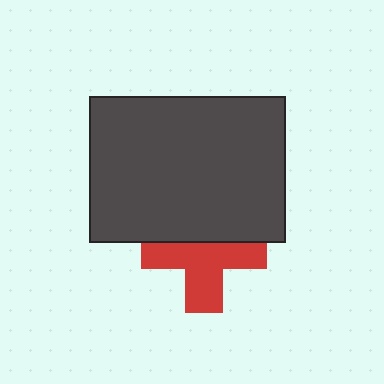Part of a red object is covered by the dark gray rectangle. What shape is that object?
It is a cross.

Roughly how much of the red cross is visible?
About half of it is visible (roughly 61%).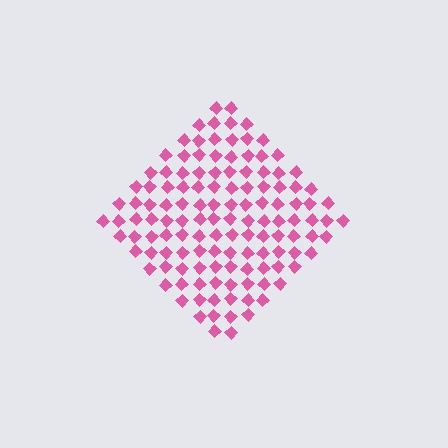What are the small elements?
The small elements are diamonds.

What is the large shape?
The large shape is a diamond.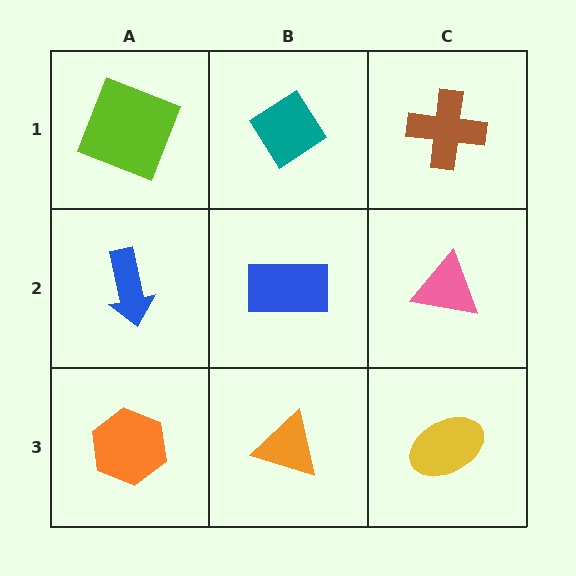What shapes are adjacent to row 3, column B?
A blue rectangle (row 2, column B), an orange hexagon (row 3, column A), a yellow ellipse (row 3, column C).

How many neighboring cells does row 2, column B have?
4.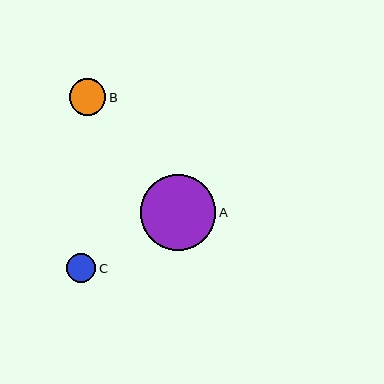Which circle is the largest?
Circle A is the largest with a size of approximately 76 pixels.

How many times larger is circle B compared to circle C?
Circle B is approximately 1.2 times the size of circle C.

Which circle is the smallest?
Circle C is the smallest with a size of approximately 30 pixels.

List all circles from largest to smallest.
From largest to smallest: A, B, C.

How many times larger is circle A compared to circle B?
Circle A is approximately 2.1 times the size of circle B.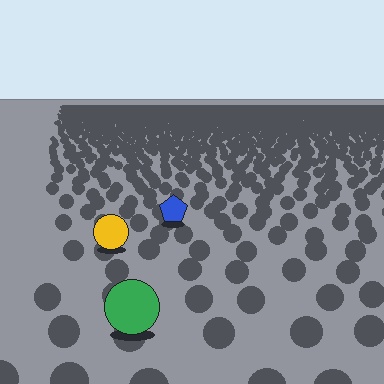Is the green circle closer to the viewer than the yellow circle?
Yes. The green circle is closer — you can tell from the texture gradient: the ground texture is coarser near it.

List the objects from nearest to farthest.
From nearest to farthest: the green circle, the yellow circle, the blue pentagon.